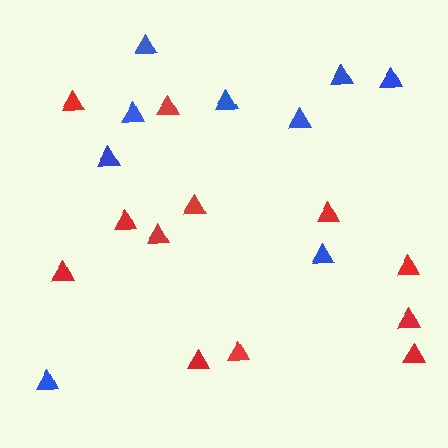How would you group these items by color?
There are 2 groups: one group of red triangles (12) and one group of blue triangles (9).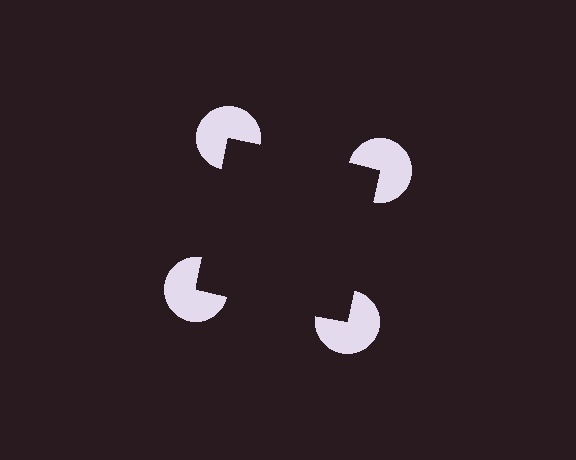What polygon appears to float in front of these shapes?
An illusory square — its edges are inferred from the aligned wedge cuts in the pac-man discs, not physically drawn.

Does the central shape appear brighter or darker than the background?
It typically appears slightly darker than the background, even though no actual brightness change is drawn.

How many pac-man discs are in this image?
There are 4 — one at each vertex of the illusory square.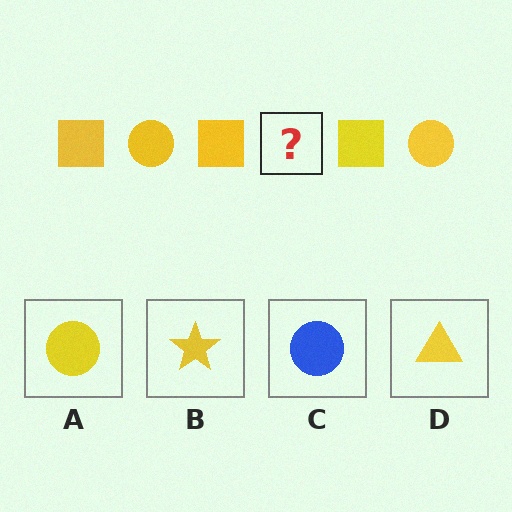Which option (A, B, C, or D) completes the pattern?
A.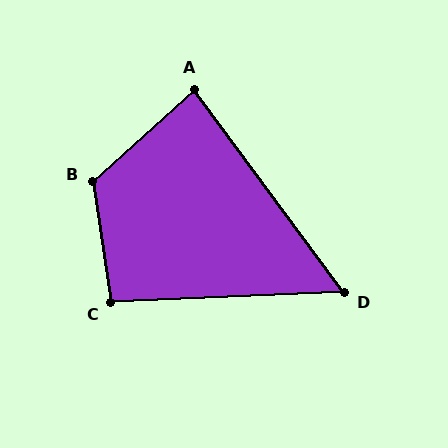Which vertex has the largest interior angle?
B, at approximately 124 degrees.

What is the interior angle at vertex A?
Approximately 84 degrees (acute).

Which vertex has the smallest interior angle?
D, at approximately 56 degrees.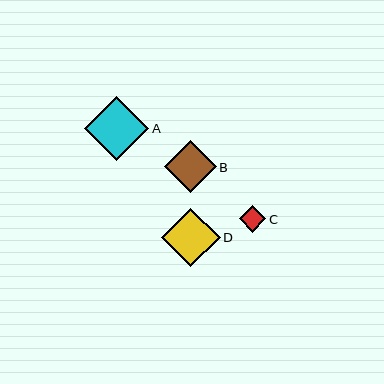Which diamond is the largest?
Diamond A is the largest with a size of approximately 64 pixels.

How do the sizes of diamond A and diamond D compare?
Diamond A and diamond D are approximately the same size.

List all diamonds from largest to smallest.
From largest to smallest: A, D, B, C.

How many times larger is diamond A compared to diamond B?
Diamond A is approximately 1.2 times the size of diamond B.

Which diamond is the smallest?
Diamond C is the smallest with a size of approximately 26 pixels.